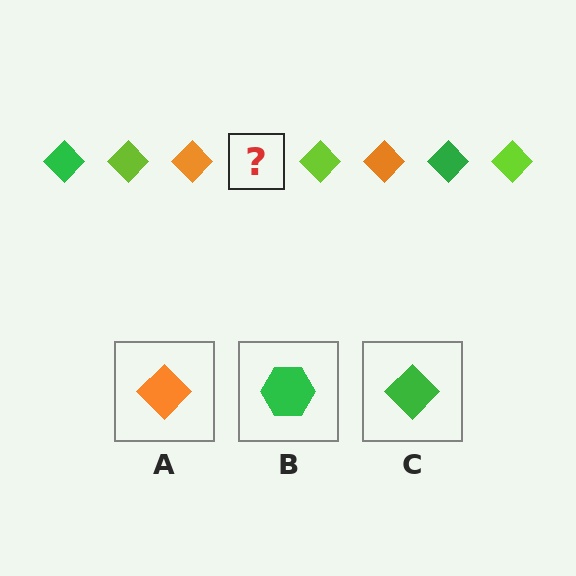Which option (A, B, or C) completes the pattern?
C.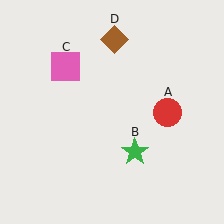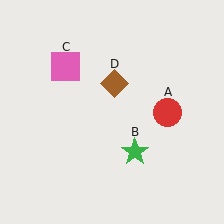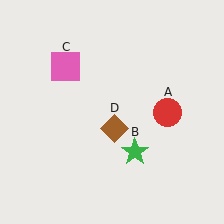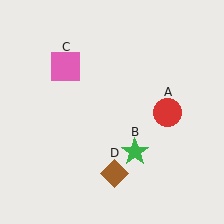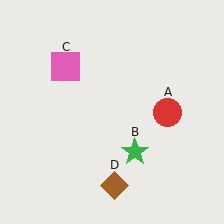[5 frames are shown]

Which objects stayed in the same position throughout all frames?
Red circle (object A) and green star (object B) and pink square (object C) remained stationary.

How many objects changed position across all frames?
1 object changed position: brown diamond (object D).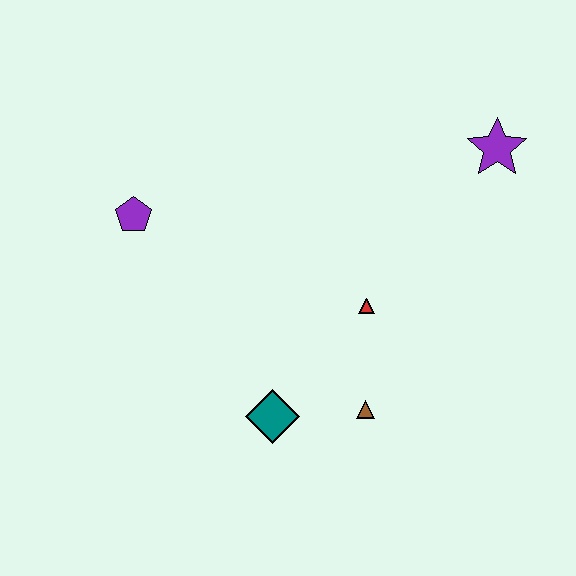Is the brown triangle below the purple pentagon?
Yes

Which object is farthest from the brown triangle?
The purple pentagon is farthest from the brown triangle.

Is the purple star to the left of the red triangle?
No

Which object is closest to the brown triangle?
The teal diamond is closest to the brown triangle.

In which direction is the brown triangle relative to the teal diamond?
The brown triangle is to the right of the teal diamond.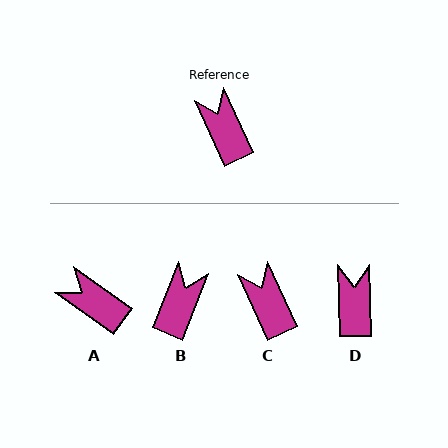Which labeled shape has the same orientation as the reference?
C.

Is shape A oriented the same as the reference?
No, it is off by about 29 degrees.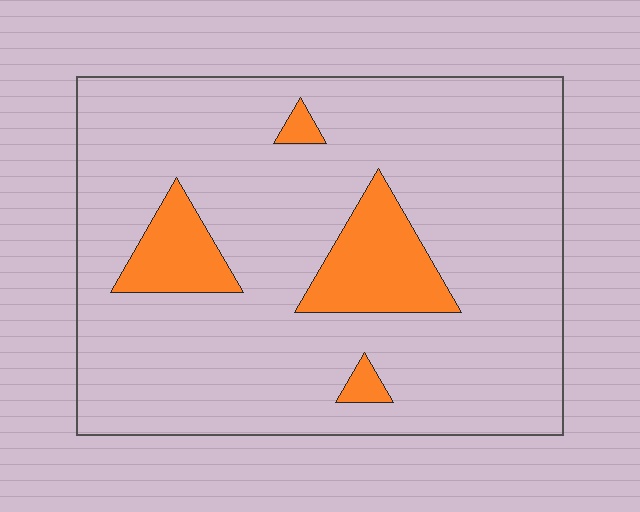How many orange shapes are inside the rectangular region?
4.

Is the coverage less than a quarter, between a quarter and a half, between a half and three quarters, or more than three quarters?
Less than a quarter.